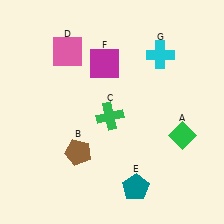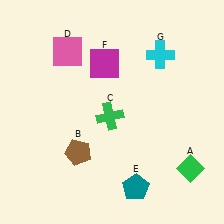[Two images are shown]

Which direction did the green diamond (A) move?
The green diamond (A) moved down.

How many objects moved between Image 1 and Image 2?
1 object moved between the two images.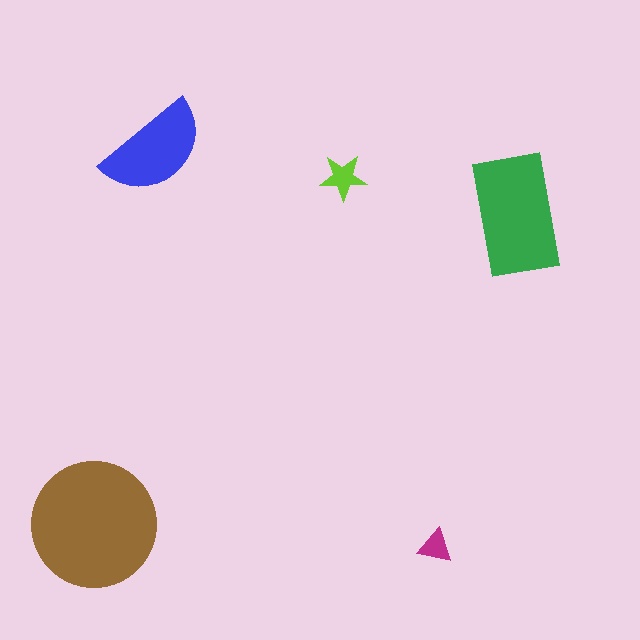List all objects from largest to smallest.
The brown circle, the green rectangle, the blue semicircle, the lime star, the magenta triangle.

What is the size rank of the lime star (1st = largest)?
4th.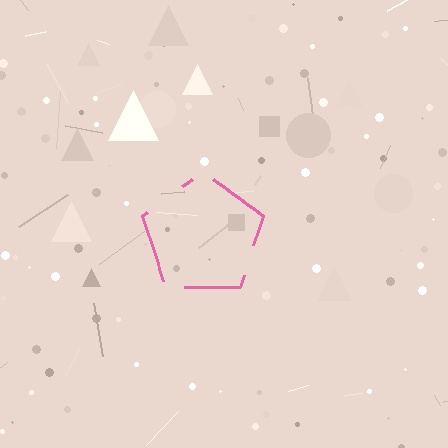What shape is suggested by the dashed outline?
The dashed outline suggests a pentagon.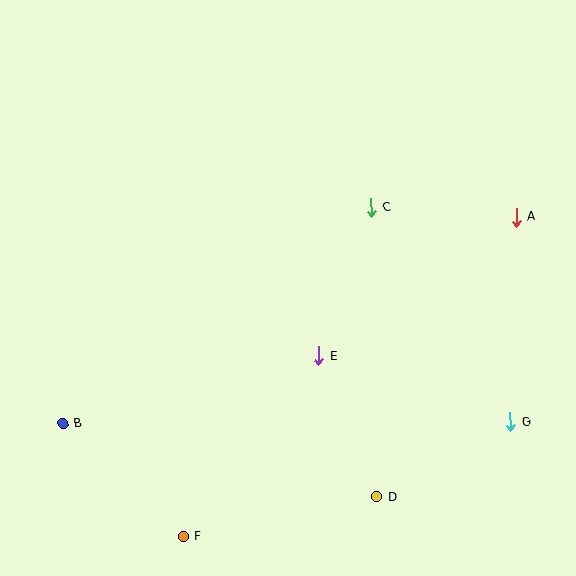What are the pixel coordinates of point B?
Point B is at (63, 423).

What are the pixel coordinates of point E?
Point E is at (319, 356).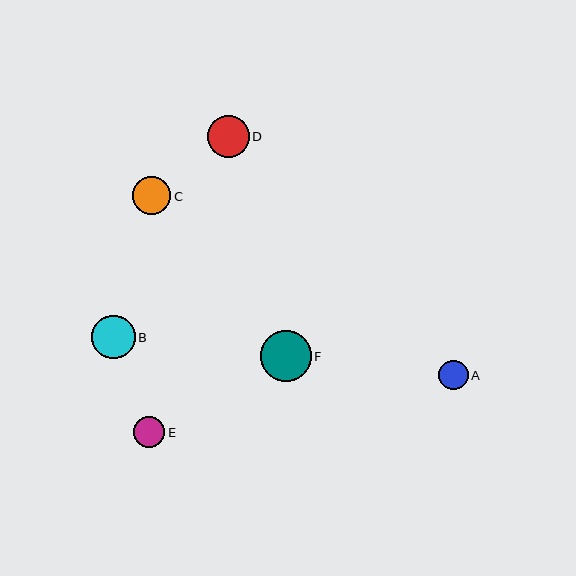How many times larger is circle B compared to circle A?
Circle B is approximately 1.5 times the size of circle A.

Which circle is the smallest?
Circle A is the smallest with a size of approximately 30 pixels.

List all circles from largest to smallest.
From largest to smallest: F, B, D, C, E, A.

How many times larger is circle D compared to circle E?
Circle D is approximately 1.4 times the size of circle E.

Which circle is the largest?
Circle F is the largest with a size of approximately 51 pixels.